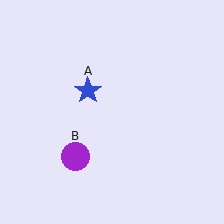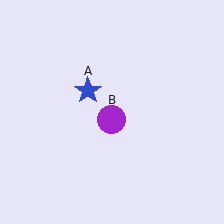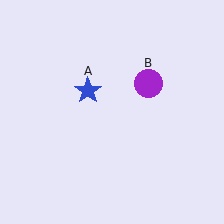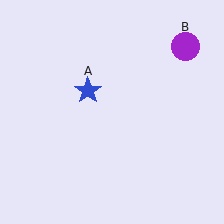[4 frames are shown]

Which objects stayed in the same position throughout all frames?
Blue star (object A) remained stationary.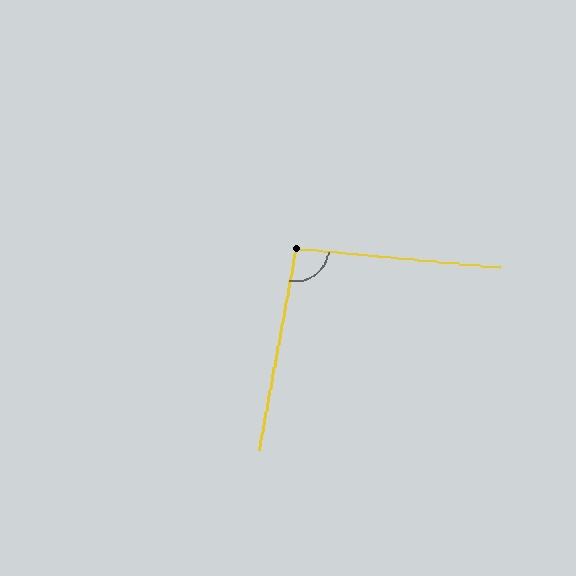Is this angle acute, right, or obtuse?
It is approximately a right angle.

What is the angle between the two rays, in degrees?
Approximately 95 degrees.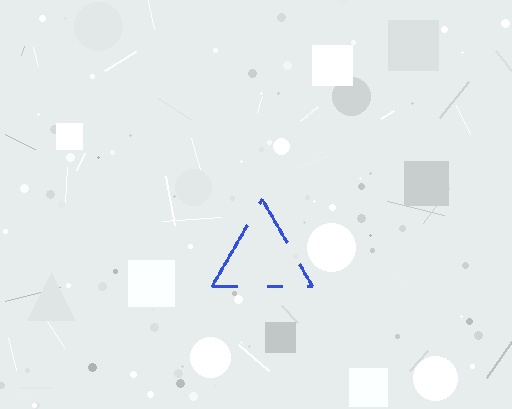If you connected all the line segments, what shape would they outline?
They would outline a triangle.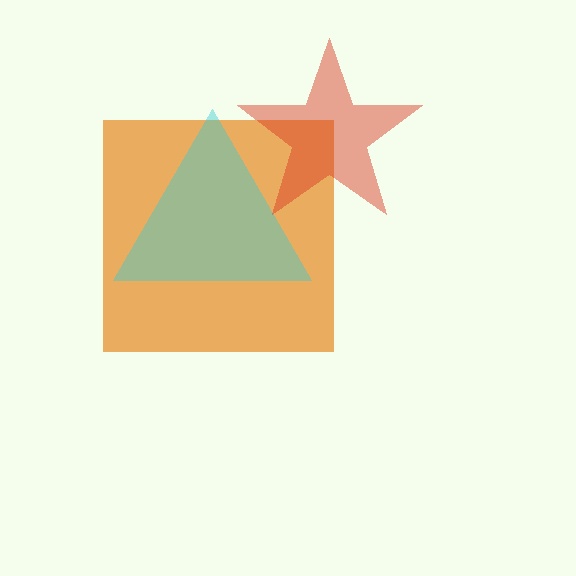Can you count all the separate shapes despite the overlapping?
Yes, there are 3 separate shapes.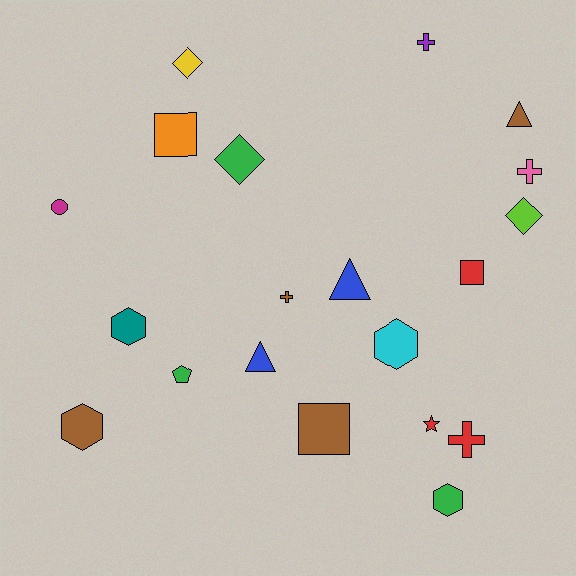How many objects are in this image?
There are 20 objects.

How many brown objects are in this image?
There are 4 brown objects.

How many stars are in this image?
There is 1 star.